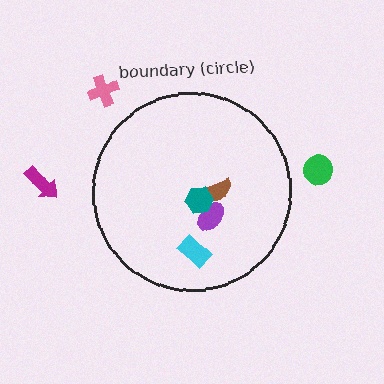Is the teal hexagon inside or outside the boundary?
Inside.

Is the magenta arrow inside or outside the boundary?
Outside.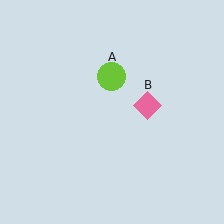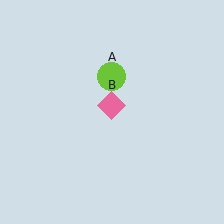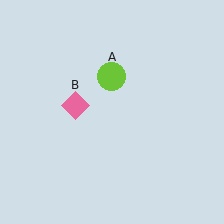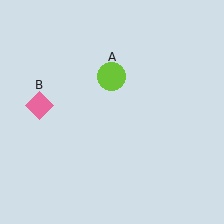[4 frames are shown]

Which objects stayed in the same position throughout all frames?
Lime circle (object A) remained stationary.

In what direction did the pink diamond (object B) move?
The pink diamond (object B) moved left.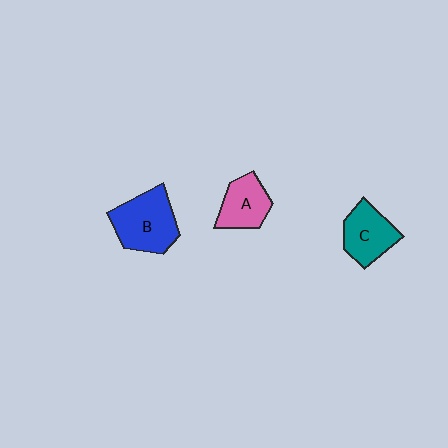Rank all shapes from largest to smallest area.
From largest to smallest: B (blue), C (teal), A (pink).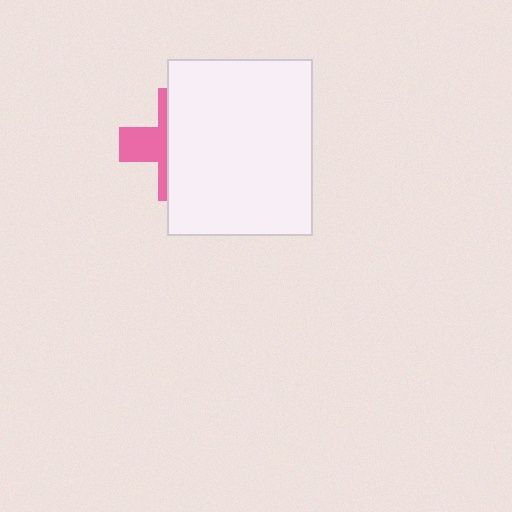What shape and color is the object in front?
The object in front is a white rectangle.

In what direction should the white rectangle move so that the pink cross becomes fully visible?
The white rectangle should move right. That is the shortest direction to clear the overlap and leave the pink cross fully visible.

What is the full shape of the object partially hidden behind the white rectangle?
The partially hidden object is a pink cross.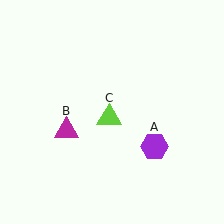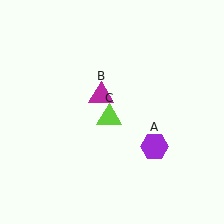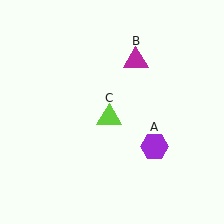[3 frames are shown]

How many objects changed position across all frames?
1 object changed position: magenta triangle (object B).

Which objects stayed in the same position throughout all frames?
Purple hexagon (object A) and lime triangle (object C) remained stationary.